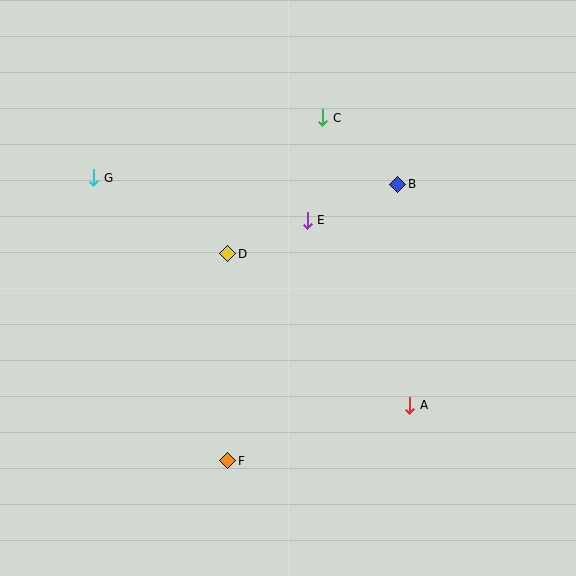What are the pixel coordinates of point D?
Point D is at (228, 254).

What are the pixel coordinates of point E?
Point E is at (307, 220).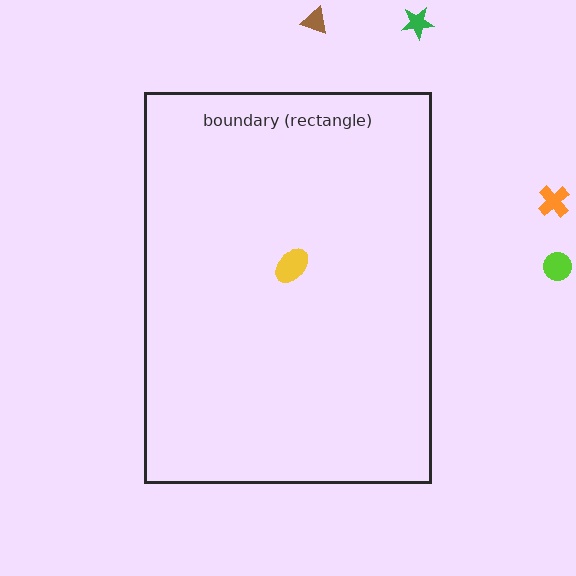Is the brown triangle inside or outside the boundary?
Outside.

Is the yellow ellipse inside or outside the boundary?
Inside.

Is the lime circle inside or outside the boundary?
Outside.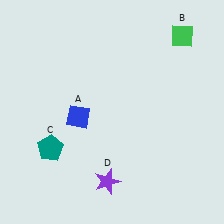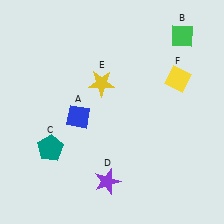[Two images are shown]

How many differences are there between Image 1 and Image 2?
There are 2 differences between the two images.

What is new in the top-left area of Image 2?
A yellow star (E) was added in the top-left area of Image 2.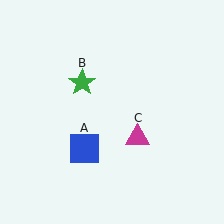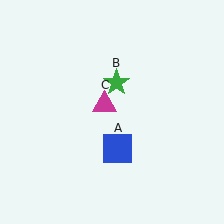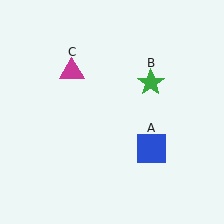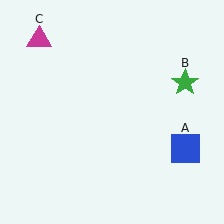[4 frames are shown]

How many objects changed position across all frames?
3 objects changed position: blue square (object A), green star (object B), magenta triangle (object C).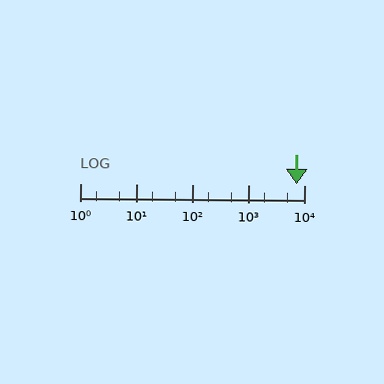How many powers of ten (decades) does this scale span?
The scale spans 4 decades, from 1 to 10000.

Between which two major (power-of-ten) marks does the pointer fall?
The pointer is between 1000 and 10000.